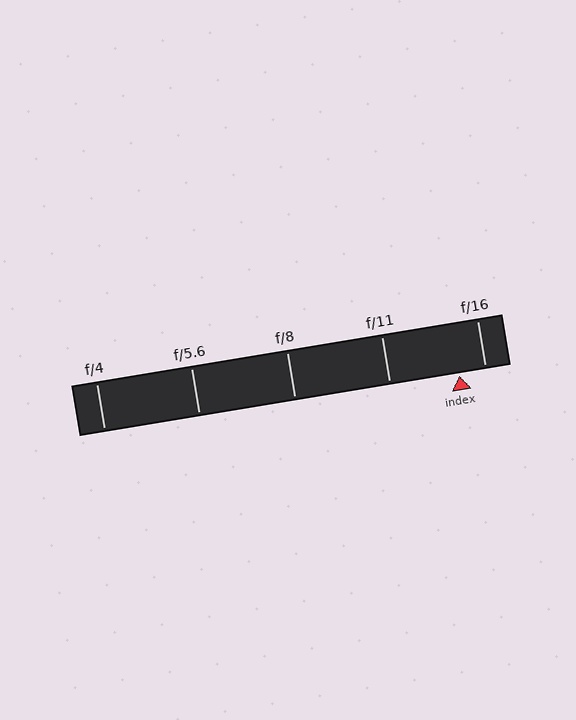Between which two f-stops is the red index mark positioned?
The index mark is between f/11 and f/16.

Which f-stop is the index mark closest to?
The index mark is closest to f/16.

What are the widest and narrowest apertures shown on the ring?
The widest aperture shown is f/4 and the narrowest is f/16.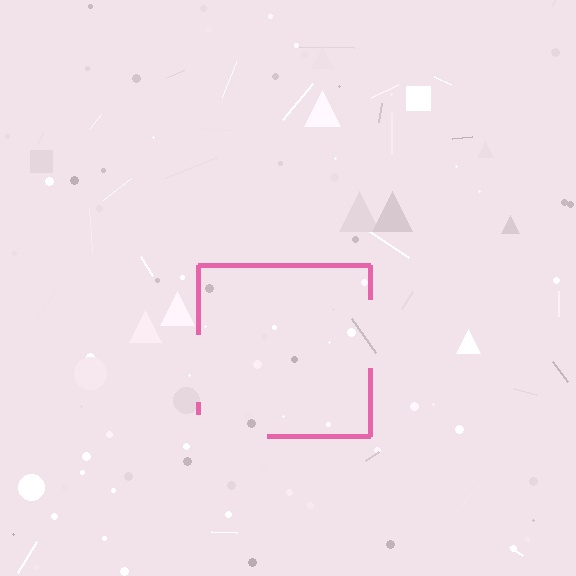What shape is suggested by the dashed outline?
The dashed outline suggests a square.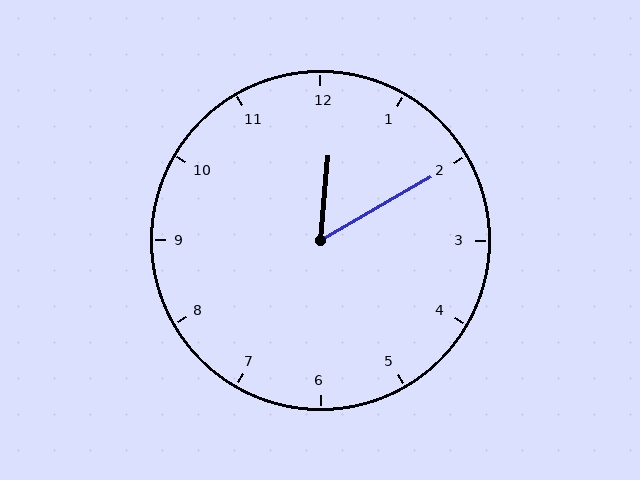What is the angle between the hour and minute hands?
Approximately 55 degrees.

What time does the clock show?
12:10.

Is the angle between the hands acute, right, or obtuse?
It is acute.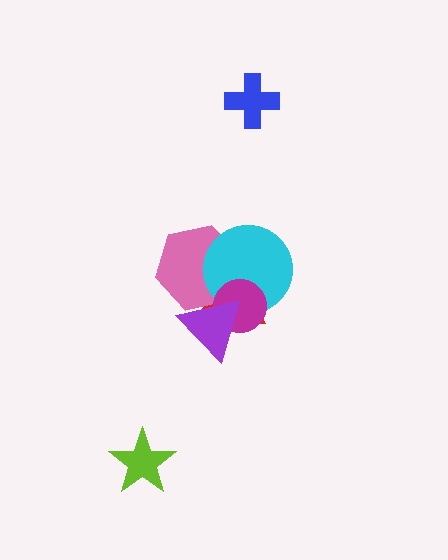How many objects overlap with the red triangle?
4 objects overlap with the red triangle.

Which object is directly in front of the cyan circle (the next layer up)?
The magenta circle is directly in front of the cyan circle.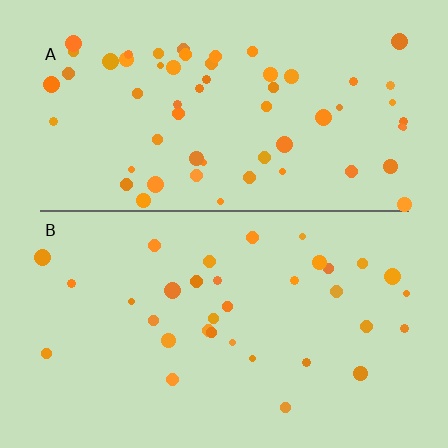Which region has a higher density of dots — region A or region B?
A (the top).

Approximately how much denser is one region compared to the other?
Approximately 1.8× — region A over region B.